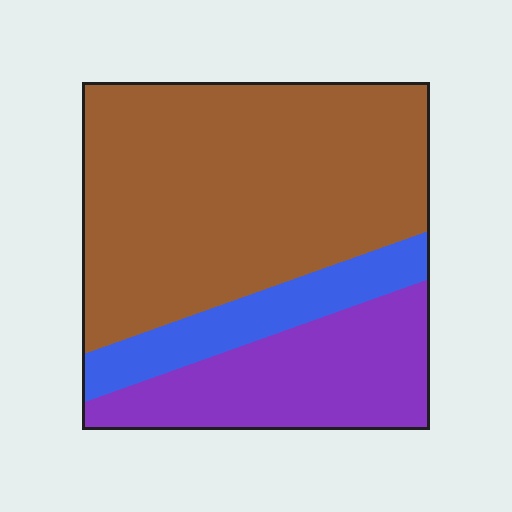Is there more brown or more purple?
Brown.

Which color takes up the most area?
Brown, at roughly 60%.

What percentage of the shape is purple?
Purple covers roughly 25% of the shape.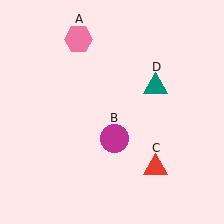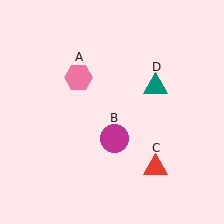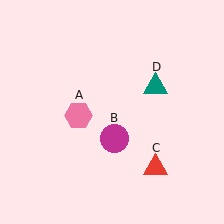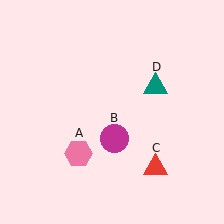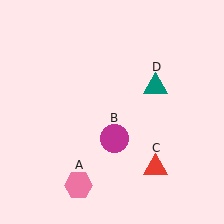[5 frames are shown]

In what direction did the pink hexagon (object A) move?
The pink hexagon (object A) moved down.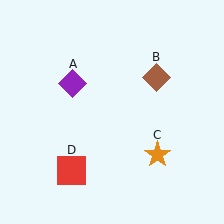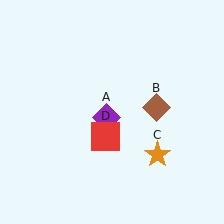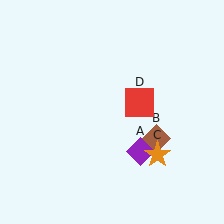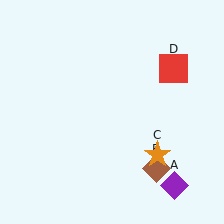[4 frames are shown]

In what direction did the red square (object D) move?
The red square (object D) moved up and to the right.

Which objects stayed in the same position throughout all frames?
Orange star (object C) remained stationary.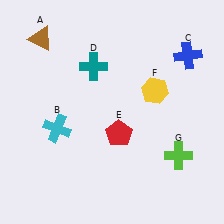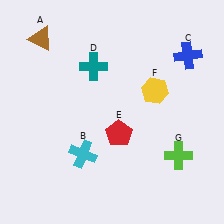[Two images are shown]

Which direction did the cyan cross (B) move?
The cyan cross (B) moved right.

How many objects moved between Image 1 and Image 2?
1 object moved between the two images.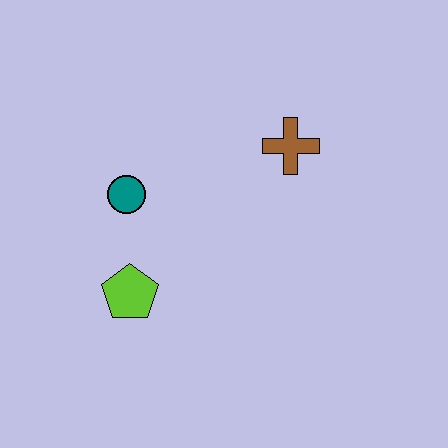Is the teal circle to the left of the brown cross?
Yes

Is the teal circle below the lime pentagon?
No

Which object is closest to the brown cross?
The teal circle is closest to the brown cross.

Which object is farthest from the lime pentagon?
The brown cross is farthest from the lime pentagon.